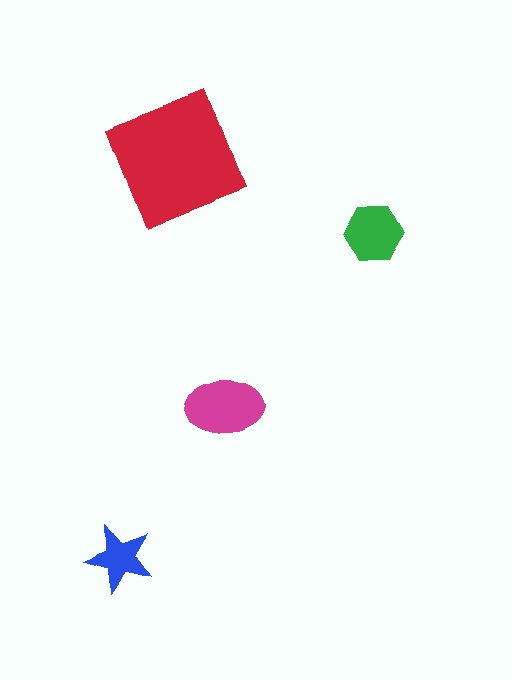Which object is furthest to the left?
The blue star is leftmost.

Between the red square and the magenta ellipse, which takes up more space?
The red square.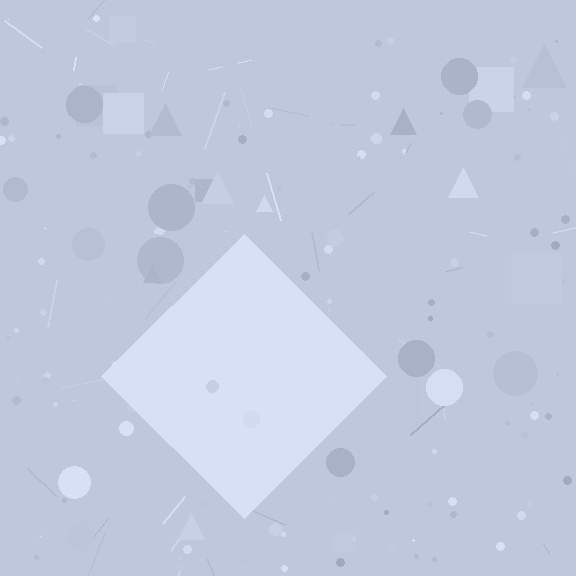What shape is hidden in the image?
A diamond is hidden in the image.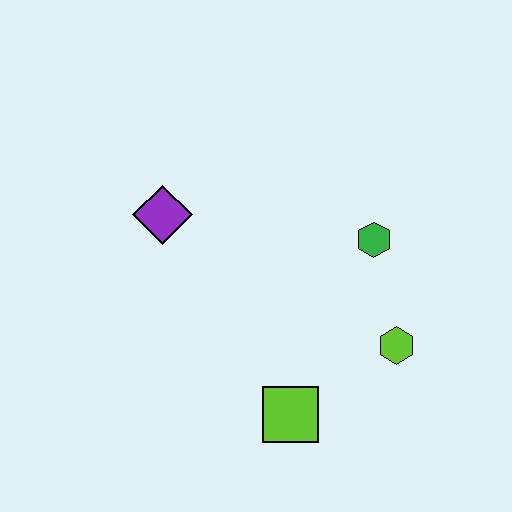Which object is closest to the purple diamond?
The green hexagon is closest to the purple diamond.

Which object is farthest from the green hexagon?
The purple diamond is farthest from the green hexagon.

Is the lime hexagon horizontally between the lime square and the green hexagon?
No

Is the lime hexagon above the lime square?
Yes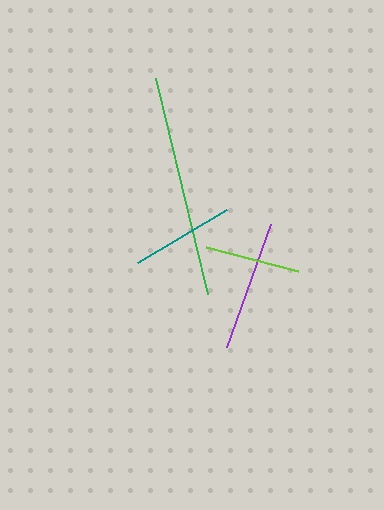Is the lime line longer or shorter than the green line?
The green line is longer than the lime line.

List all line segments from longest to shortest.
From longest to shortest: green, purple, teal, lime.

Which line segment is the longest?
The green line is the longest at approximately 222 pixels.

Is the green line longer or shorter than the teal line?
The green line is longer than the teal line.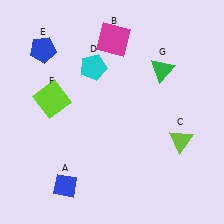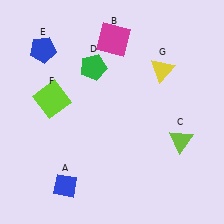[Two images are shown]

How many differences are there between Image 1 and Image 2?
There are 2 differences between the two images.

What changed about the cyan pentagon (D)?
In Image 1, D is cyan. In Image 2, it changed to green.